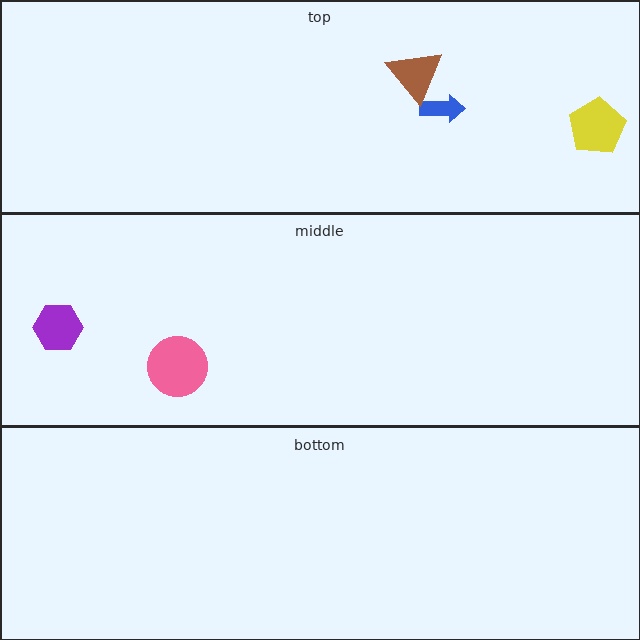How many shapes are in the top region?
3.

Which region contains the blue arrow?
The top region.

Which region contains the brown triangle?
The top region.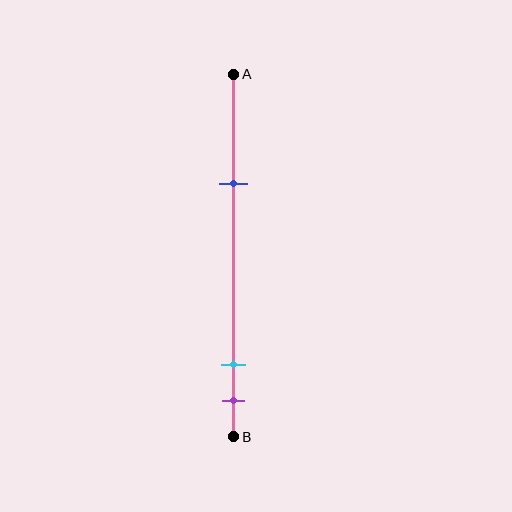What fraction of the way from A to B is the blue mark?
The blue mark is approximately 30% (0.3) of the way from A to B.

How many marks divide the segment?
There are 3 marks dividing the segment.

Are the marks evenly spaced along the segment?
No, the marks are not evenly spaced.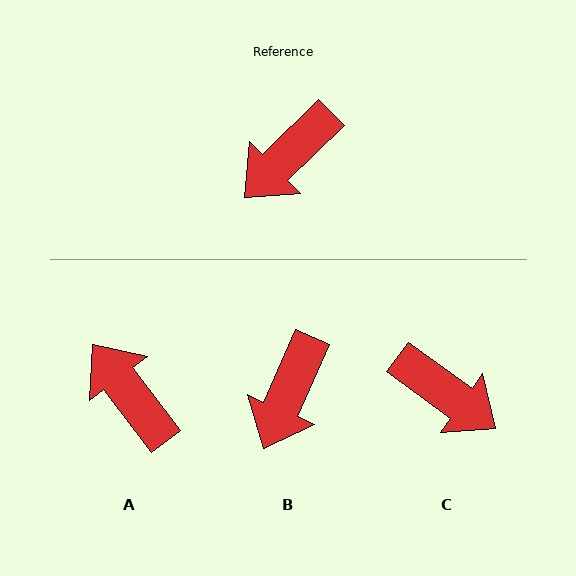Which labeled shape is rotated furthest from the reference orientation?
C, about 100 degrees away.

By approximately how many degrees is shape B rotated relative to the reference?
Approximately 22 degrees counter-clockwise.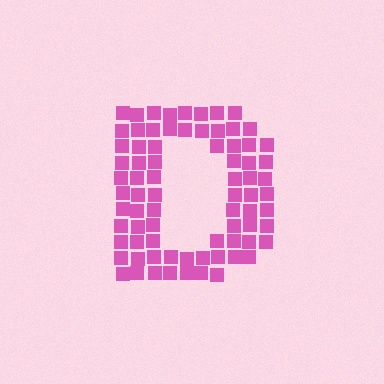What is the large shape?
The large shape is the letter D.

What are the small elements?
The small elements are squares.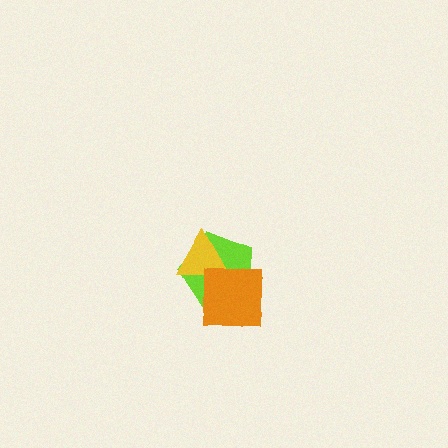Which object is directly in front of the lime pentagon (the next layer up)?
The yellow triangle is directly in front of the lime pentagon.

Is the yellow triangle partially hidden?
Yes, it is partially covered by another shape.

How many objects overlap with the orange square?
2 objects overlap with the orange square.